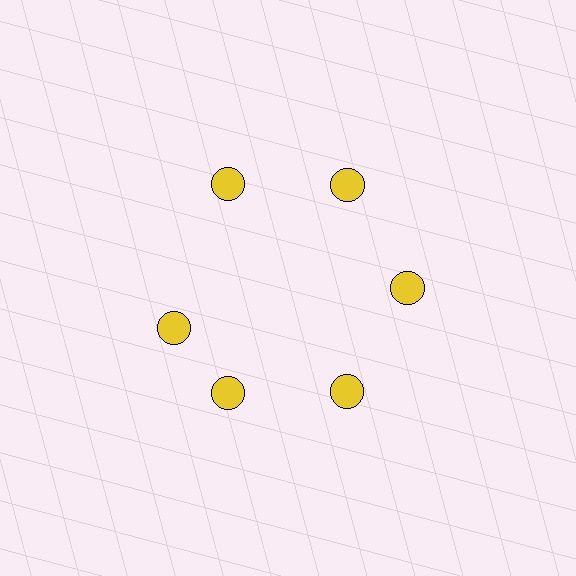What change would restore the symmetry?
The symmetry would be restored by rotating it back into even spacing with its neighbors so that all 6 circles sit at equal angles and equal distance from the center.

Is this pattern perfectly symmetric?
No. The 6 yellow circles are arranged in a ring, but one element near the 9 o'clock position is rotated out of alignment along the ring, breaking the 6-fold rotational symmetry.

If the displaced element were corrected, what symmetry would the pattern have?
It would have 6-fold rotational symmetry — the pattern would map onto itself every 60 degrees.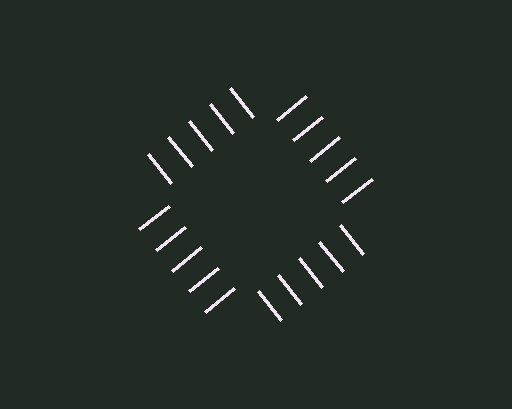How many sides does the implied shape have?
4 sides — the line-ends trace a square.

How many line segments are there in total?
20 — 5 along each of the 4 edges.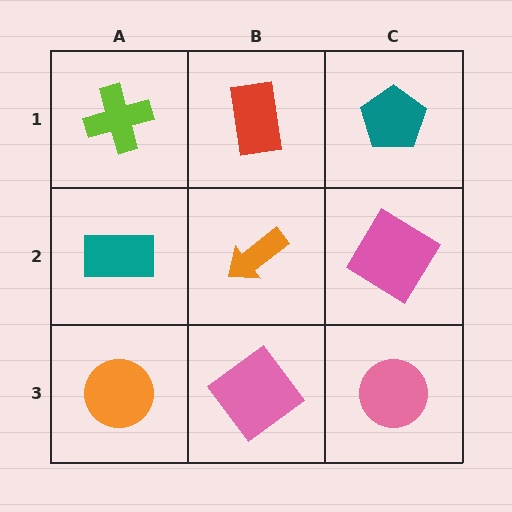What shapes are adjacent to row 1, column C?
A pink diamond (row 2, column C), a red rectangle (row 1, column B).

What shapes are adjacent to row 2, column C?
A teal pentagon (row 1, column C), a pink circle (row 3, column C), an orange arrow (row 2, column B).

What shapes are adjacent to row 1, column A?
A teal rectangle (row 2, column A), a red rectangle (row 1, column B).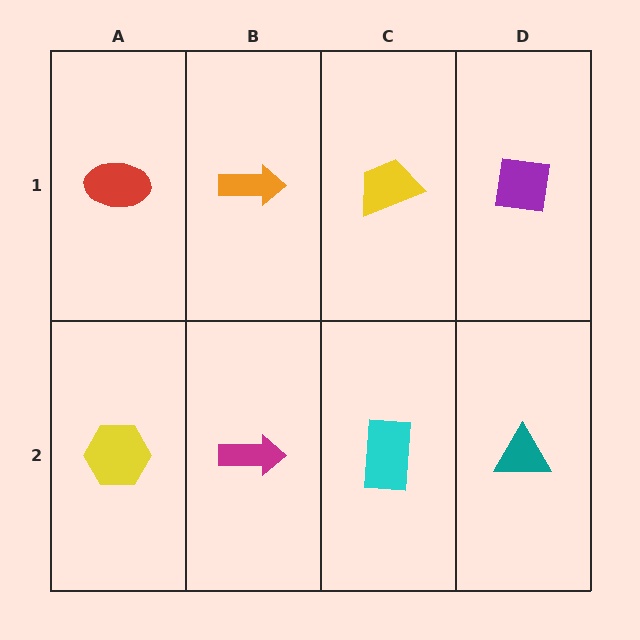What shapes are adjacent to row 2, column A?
A red ellipse (row 1, column A), a magenta arrow (row 2, column B).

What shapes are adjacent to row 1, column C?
A cyan rectangle (row 2, column C), an orange arrow (row 1, column B), a purple square (row 1, column D).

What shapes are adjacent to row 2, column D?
A purple square (row 1, column D), a cyan rectangle (row 2, column C).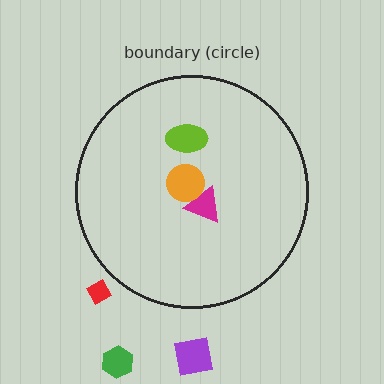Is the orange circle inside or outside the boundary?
Inside.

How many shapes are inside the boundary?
3 inside, 3 outside.